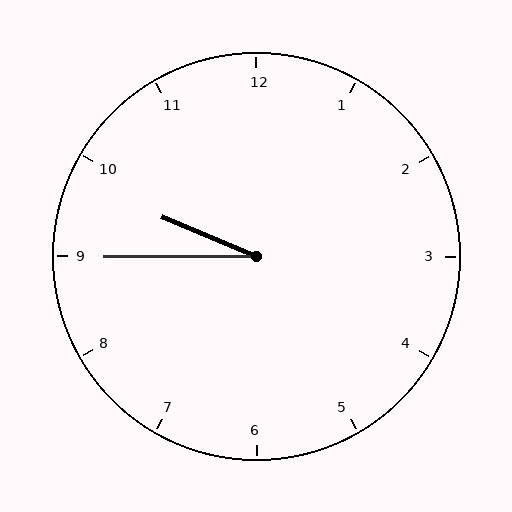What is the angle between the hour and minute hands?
Approximately 22 degrees.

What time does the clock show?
9:45.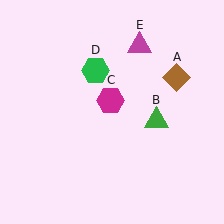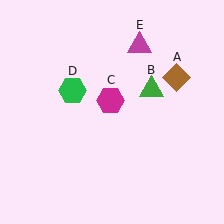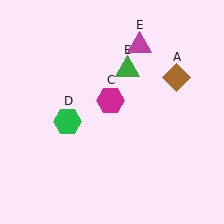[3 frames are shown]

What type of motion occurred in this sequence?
The green triangle (object B), green hexagon (object D) rotated counterclockwise around the center of the scene.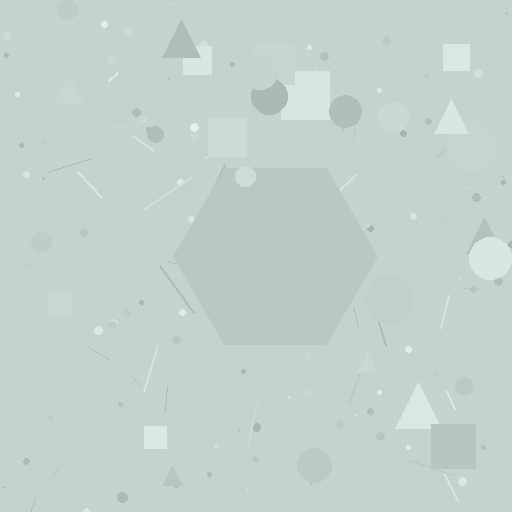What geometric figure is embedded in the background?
A hexagon is embedded in the background.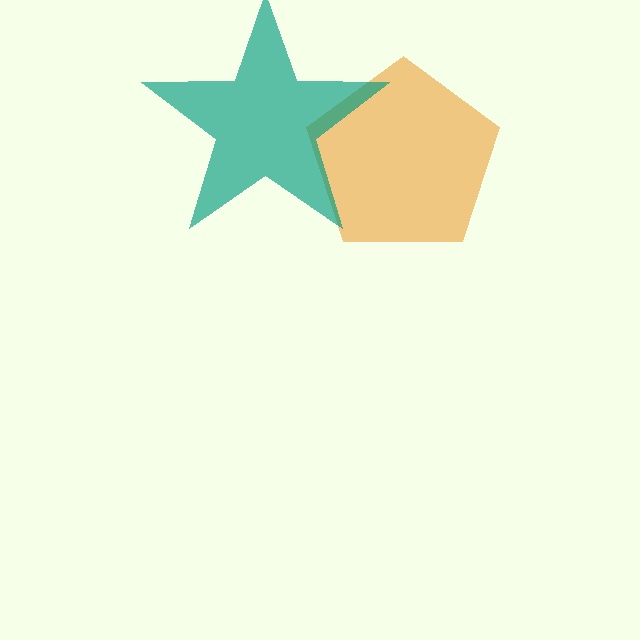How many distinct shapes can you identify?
There are 2 distinct shapes: an orange pentagon, a teal star.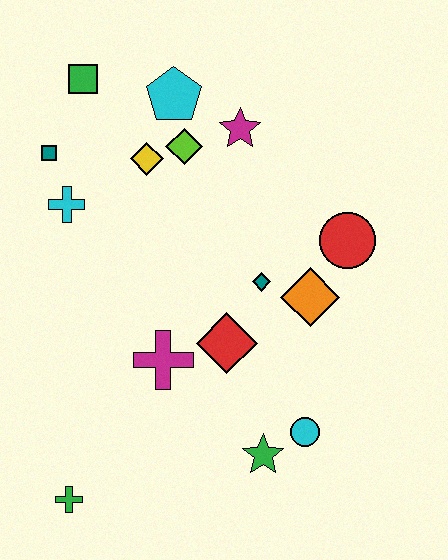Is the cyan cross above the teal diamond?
Yes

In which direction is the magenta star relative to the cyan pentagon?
The magenta star is to the right of the cyan pentagon.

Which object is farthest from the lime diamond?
The green cross is farthest from the lime diamond.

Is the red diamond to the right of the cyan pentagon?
Yes